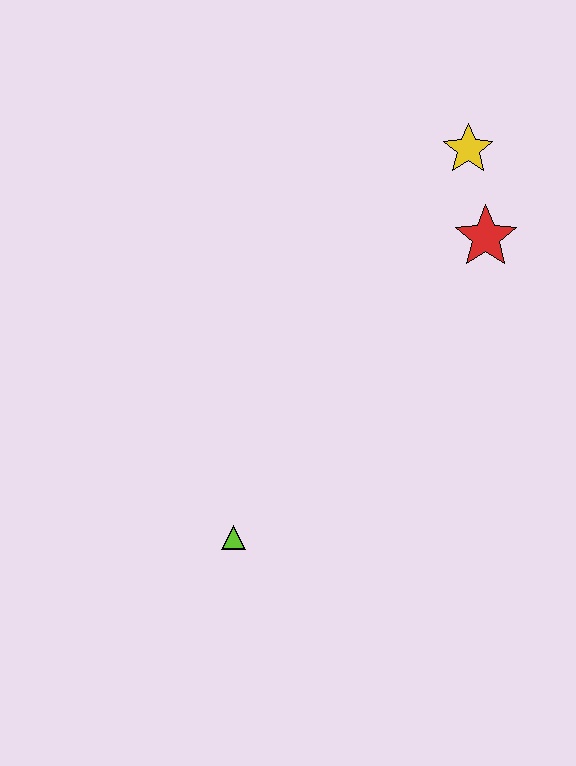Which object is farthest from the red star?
The lime triangle is farthest from the red star.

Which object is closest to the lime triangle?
The red star is closest to the lime triangle.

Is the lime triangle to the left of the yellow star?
Yes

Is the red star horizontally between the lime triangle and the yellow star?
No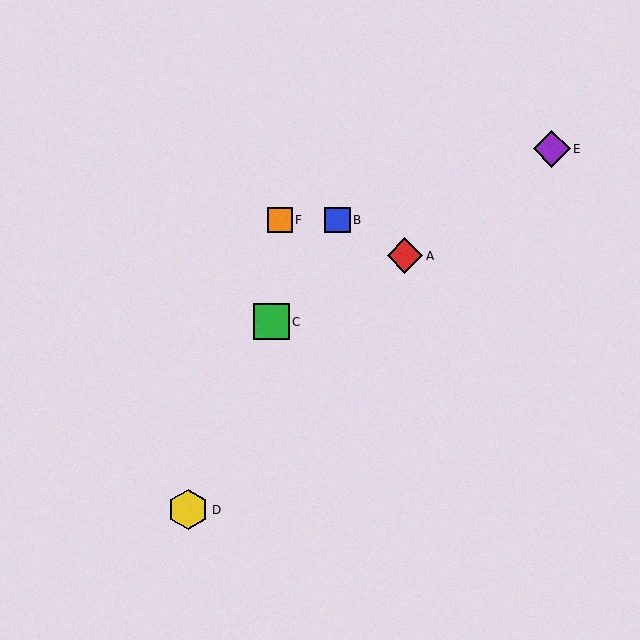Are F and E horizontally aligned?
No, F is at y≈220 and E is at y≈149.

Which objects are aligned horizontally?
Objects B, F are aligned horizontally.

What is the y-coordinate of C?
Object C is at y≈322.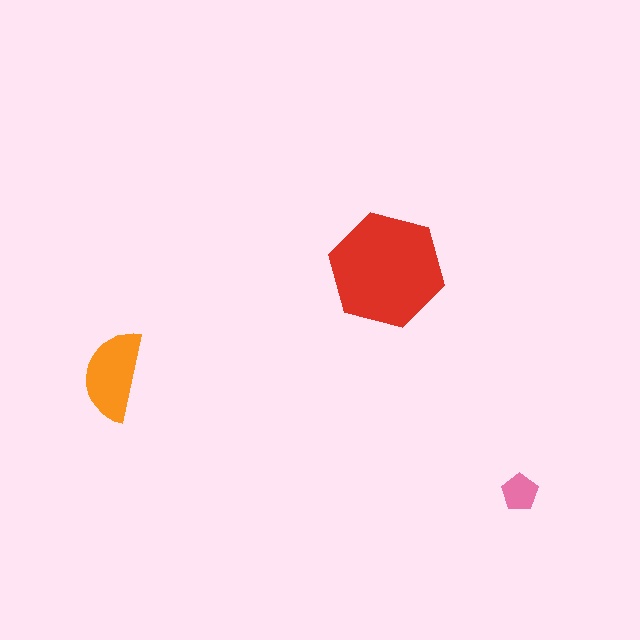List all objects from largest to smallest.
The red hexagon, the orange semicircle, the pink pentagon.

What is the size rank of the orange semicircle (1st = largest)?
2nd.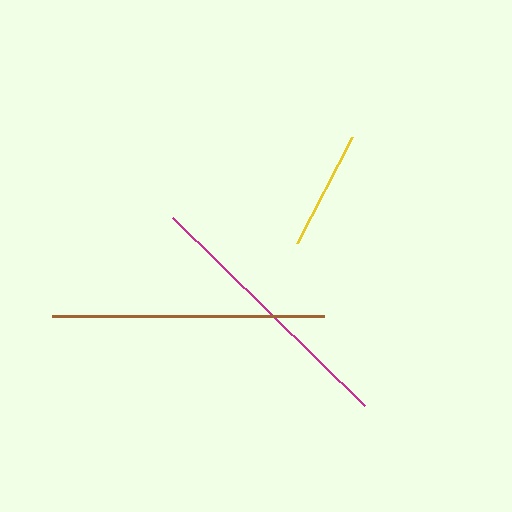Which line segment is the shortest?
The yellow line is the shortest at approximately 120 pixels.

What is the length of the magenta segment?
The magenta segment is approximately 269 pixels long.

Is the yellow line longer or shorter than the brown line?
The brown line is longer than the yellow line.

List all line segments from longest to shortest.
From longest to shortest: brown, magenta, yellow.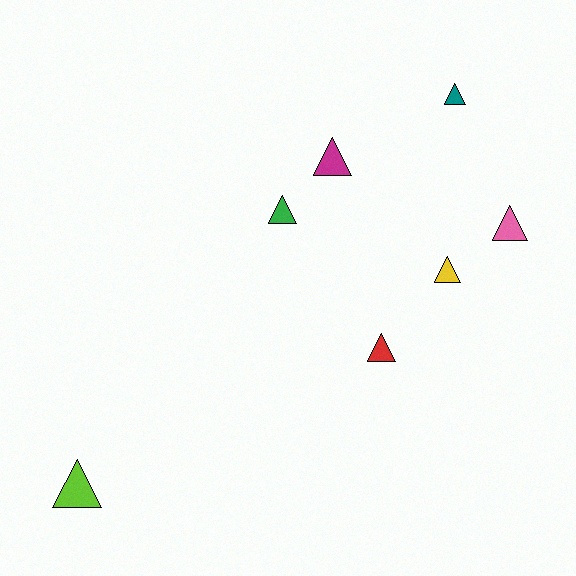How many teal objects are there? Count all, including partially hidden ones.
There is 1 teal object.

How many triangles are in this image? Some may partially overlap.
There are 7 triangles.